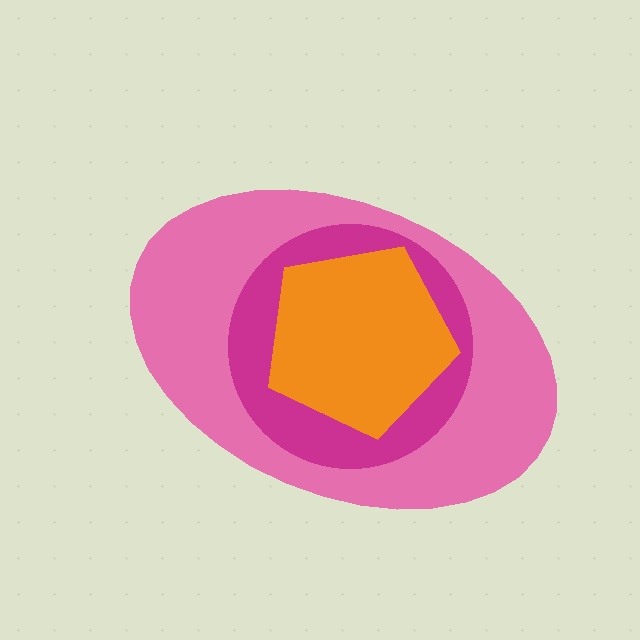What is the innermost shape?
The orange pentagon.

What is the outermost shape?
The pink ellipse.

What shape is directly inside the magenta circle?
The orange pentagon.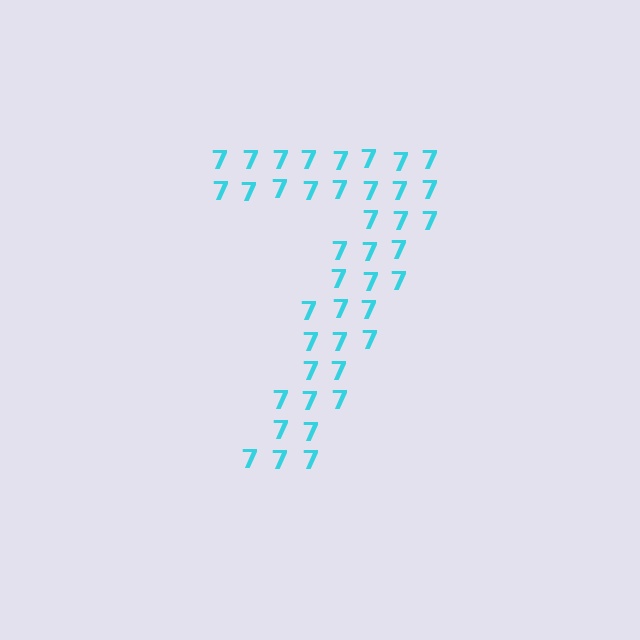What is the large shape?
The large shape is the digit 7.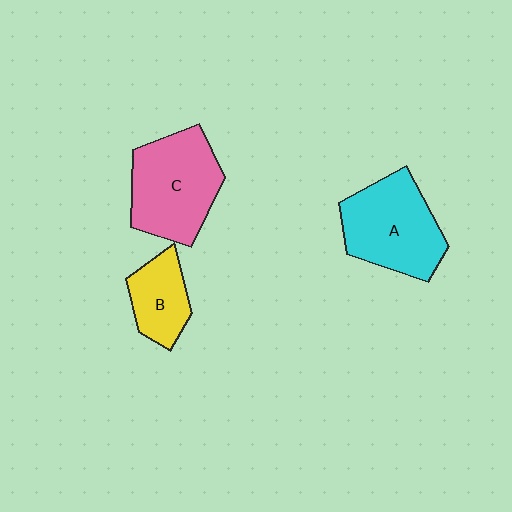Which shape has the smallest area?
Shape B (yellow).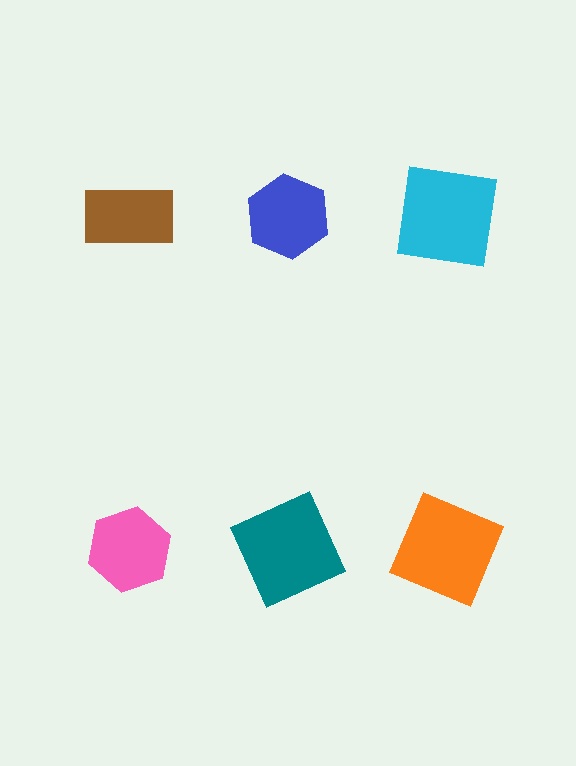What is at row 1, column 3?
A cyan square.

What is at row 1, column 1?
A brown rectangle.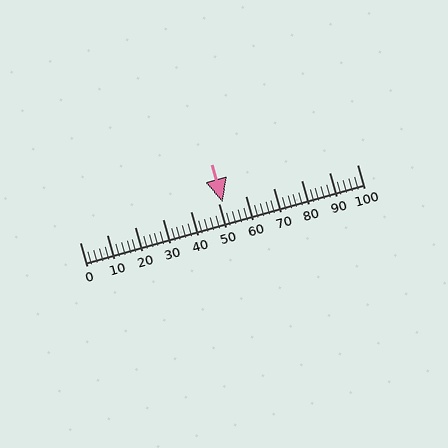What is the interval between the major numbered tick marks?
The major tick marks are spaced 10 units apart.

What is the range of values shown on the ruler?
The ruler shows values from 0 to 100.